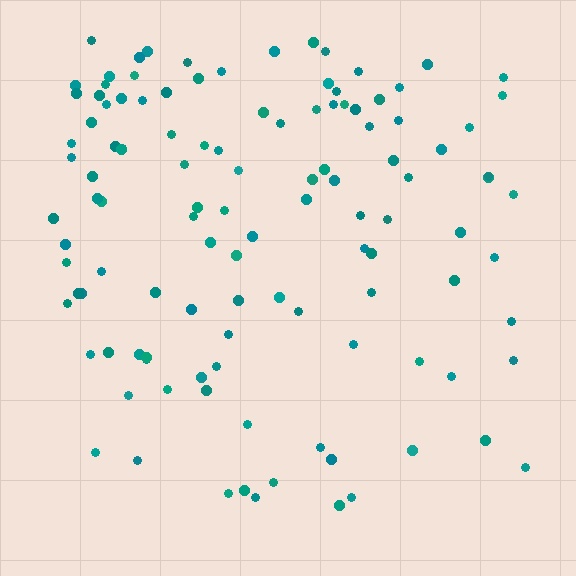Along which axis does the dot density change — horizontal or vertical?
Vertical.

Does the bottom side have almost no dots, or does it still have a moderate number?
Still a moderate number, just noticeably fewer than the top.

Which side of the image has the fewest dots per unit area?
The bottom.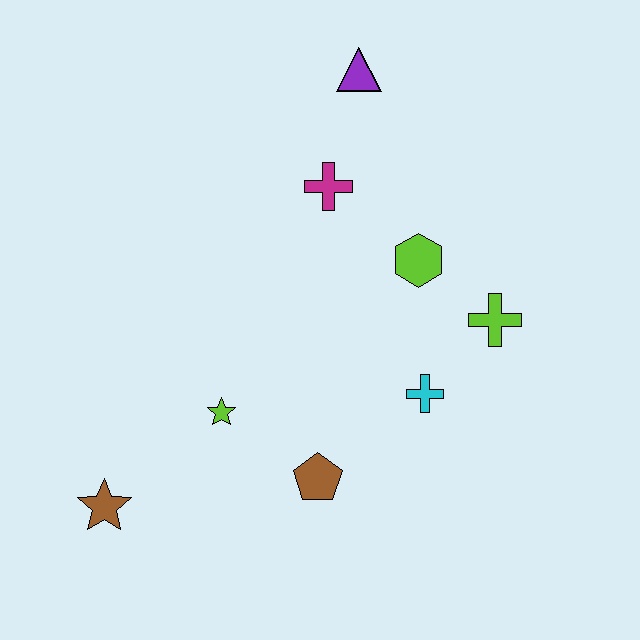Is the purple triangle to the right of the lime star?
Yes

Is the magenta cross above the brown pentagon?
Yes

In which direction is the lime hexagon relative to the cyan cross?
The lime hexagon is above the cyan cross.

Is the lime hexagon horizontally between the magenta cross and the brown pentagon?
No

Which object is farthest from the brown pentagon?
The purple triangle is farthest from the brown pentagon.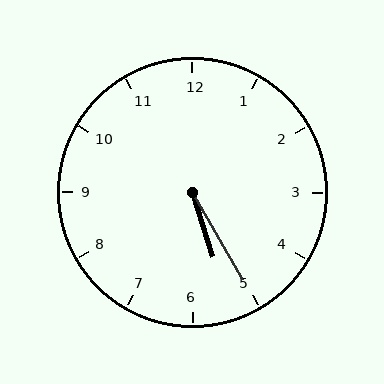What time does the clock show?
5:25.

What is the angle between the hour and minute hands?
Approximately 12 degrees.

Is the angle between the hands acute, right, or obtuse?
It is acute.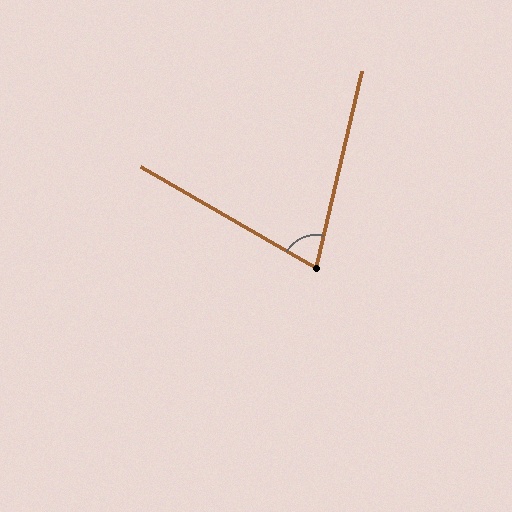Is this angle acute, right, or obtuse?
It is acute.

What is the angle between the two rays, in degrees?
Approximately 73 degrees.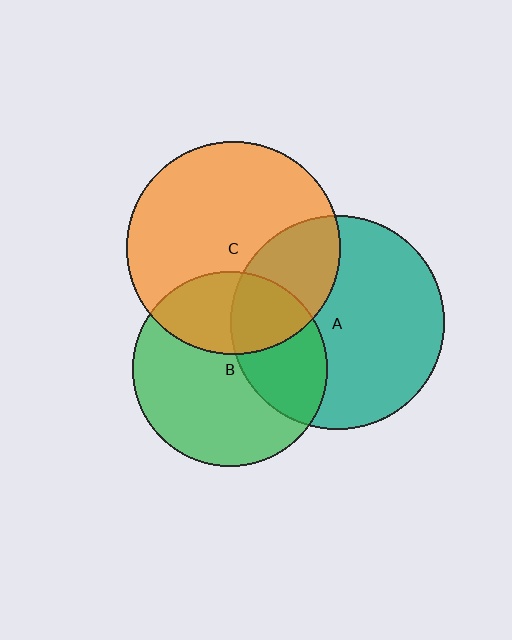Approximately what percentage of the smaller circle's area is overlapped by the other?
Approximately 35%.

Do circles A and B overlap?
Yes.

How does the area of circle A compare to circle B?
Approximately 1.2 times.